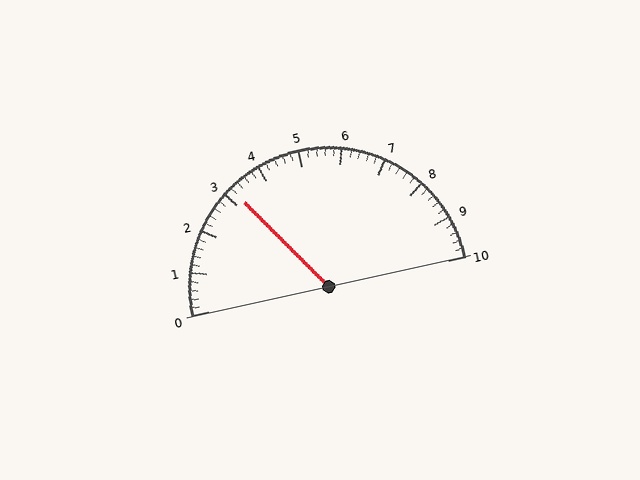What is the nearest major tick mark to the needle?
The nearest major tick mark is 3.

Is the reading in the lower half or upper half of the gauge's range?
The reading is in the lower half of the range (0 to 10).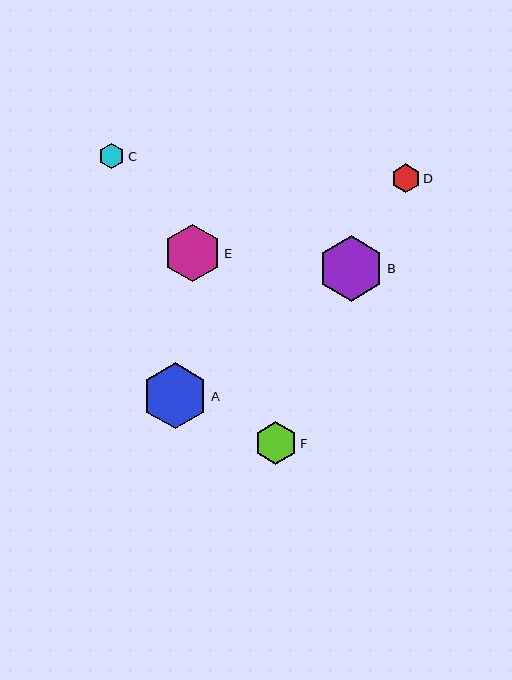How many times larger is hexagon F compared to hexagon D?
Hexagon F is approximately 1.5 times the size of hexagon D.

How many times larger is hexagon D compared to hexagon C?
Hexagon D is approximately 1.1 times the size of hexagon C.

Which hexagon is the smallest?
Hexagon C is the smallest with a size of approximately 25 pixels.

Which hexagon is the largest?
Hexagon A is the largest with a size of approximately 66 pixels.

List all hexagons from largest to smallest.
From largest to smallest: A, B, E, F, D, C.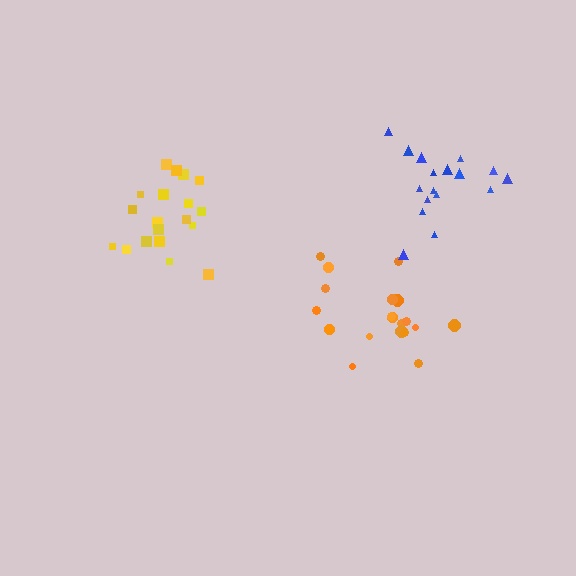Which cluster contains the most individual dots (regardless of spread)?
Yellow (20).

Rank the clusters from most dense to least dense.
yellow, blue, orange.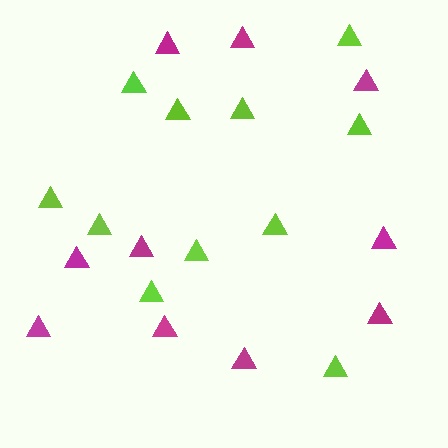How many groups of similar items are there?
There are 2 groups: one group of magenta triangles (10) and one group of lime triangles (11).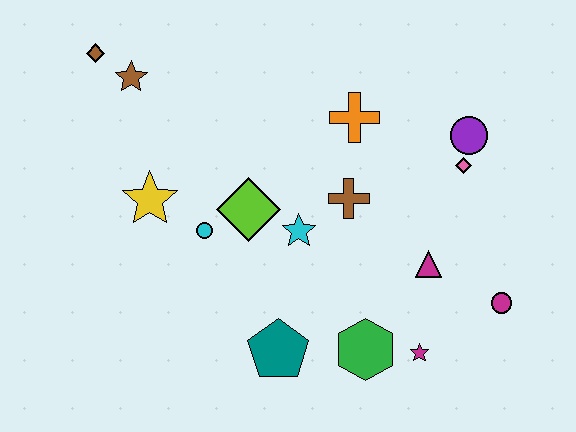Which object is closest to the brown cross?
The cyan star is closest to the brown cross.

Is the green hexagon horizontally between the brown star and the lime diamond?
No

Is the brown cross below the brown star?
Yes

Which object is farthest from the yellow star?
The magenta circle is farthest from the yellow star.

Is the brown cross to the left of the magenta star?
Yes